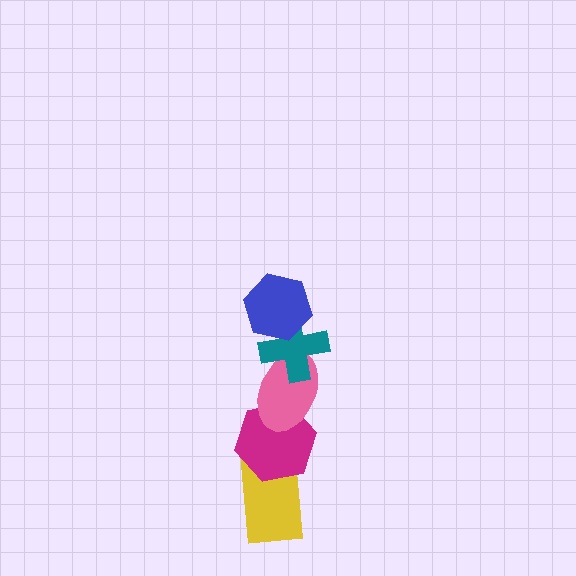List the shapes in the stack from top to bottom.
From top to bottom: the blue hexagon, the teal cross, the pink ellipse, the magenta hexagon, the yellow rectangle.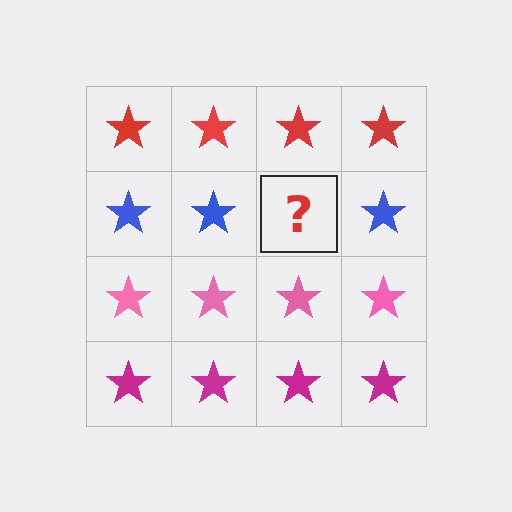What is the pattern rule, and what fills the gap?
The rule is that each row has a consistent color. The gap should be filled with a blue star.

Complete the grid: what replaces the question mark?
The question mark should be replaced with a blue star.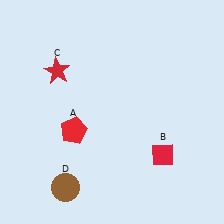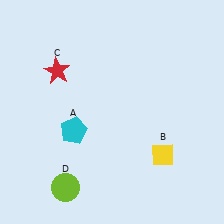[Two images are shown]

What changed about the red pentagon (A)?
In Image 1, A is red. In Image 2, it changed to cyan.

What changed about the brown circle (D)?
In Image 1, D is brown. In Image 2, it changed to lime.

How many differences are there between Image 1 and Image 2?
There are 3 differences between the two images.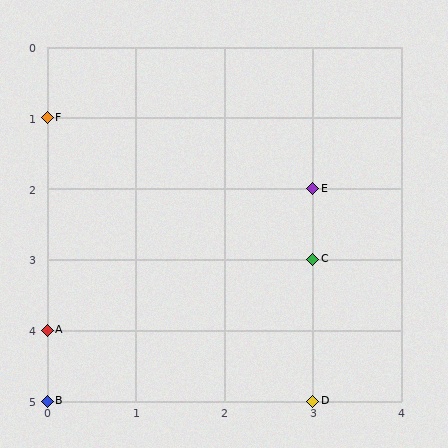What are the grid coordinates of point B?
Point B is at grid coordinates (0, 5).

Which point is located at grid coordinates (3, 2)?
Point E is at (3, 2).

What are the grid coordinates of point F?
Point F is at grid coordinates (0, 1).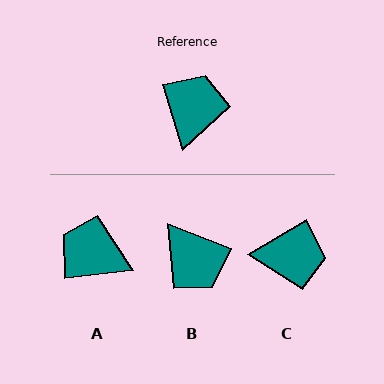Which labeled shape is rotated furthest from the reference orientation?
B, about 128 degrees away.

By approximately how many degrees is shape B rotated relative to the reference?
Approximately 128 degrees clockwise.